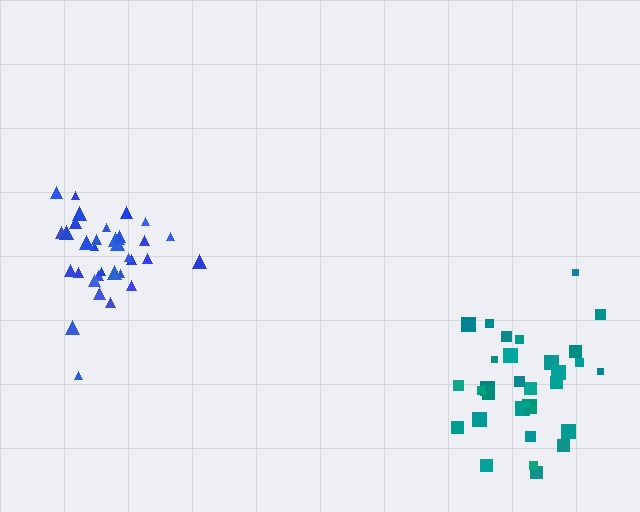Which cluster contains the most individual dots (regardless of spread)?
Blue (34).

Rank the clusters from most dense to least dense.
blue, teal.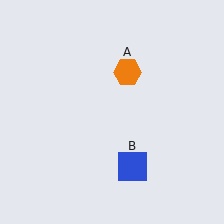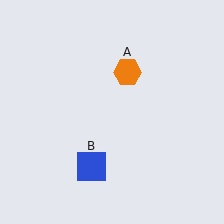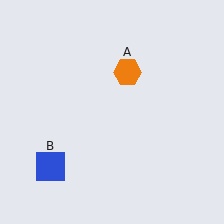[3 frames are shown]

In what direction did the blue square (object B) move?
The blue square (object B) moved left.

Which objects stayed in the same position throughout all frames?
Orange hexagon (object A) remained stationary.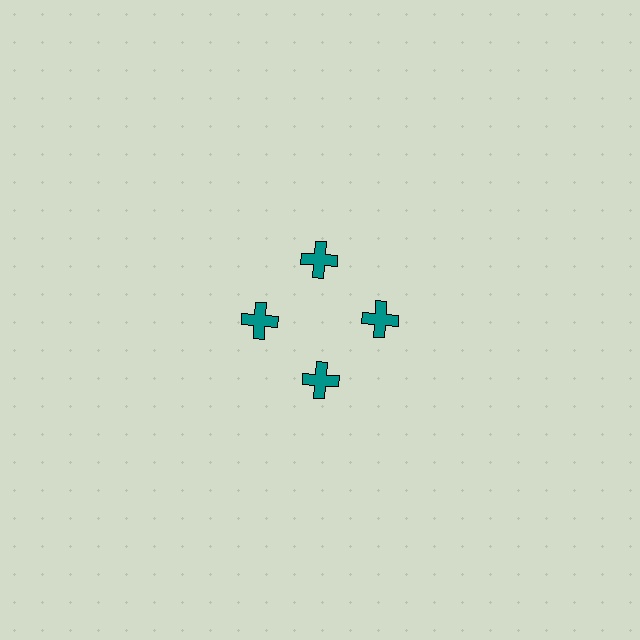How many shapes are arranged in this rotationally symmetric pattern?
There are 4 shapes, arranged in 4 groups of 1.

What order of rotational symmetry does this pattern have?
This pattern has 4-fold rotational symmetry.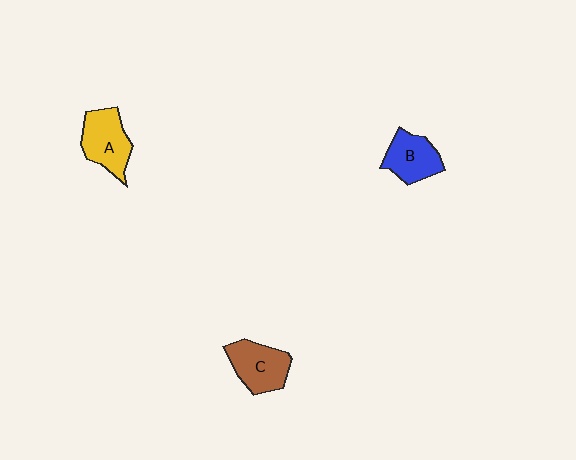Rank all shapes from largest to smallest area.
From largest to smallest: A (yellow), C (brown), B (blue).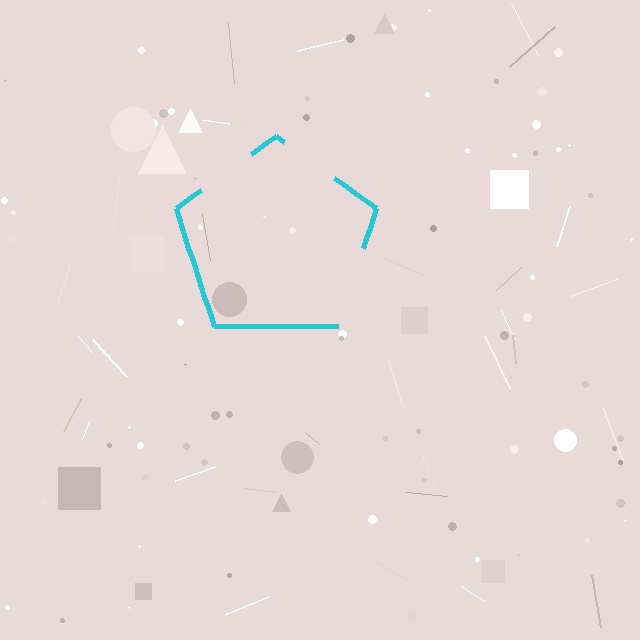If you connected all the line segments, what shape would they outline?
They would outline a pentagon.